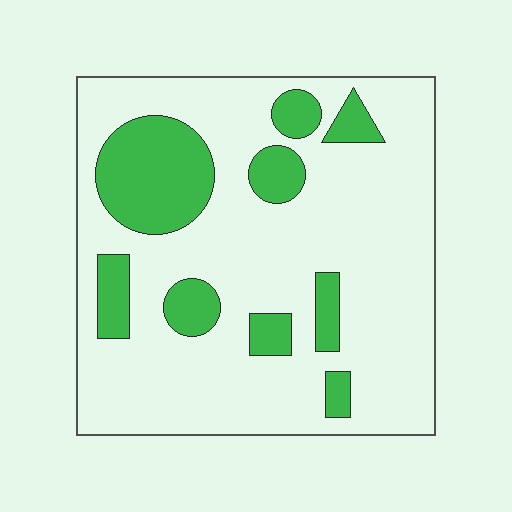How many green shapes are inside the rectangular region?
9.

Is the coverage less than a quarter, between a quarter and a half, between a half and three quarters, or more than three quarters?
Less than a quarter.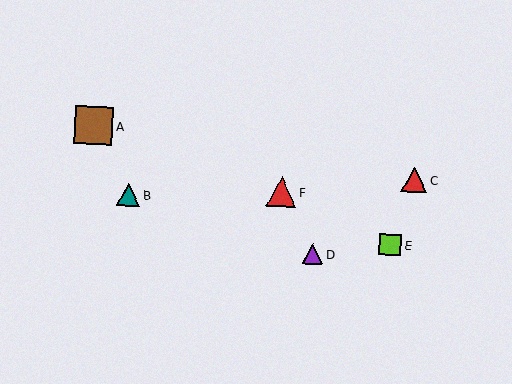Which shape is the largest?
The brown square (labeled A) is the largest.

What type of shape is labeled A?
Shape A is a brown square.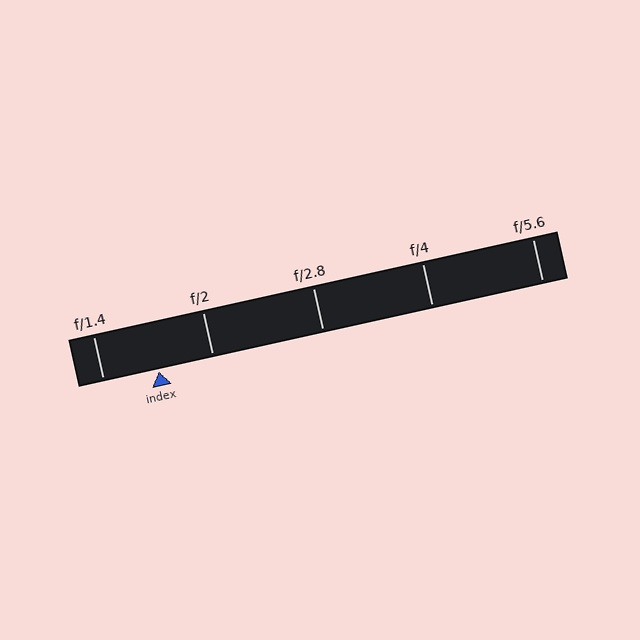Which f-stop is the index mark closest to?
The index mark is closest to f/1.4.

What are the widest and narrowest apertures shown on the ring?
The widest aperture shown is f/1.4 and the narrowest is f/5.6.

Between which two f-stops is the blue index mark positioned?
The index mark is between f/1.4 and f/2.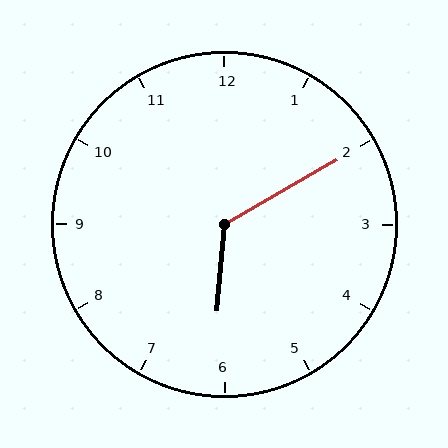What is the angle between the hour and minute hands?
Approximately 125 degrees.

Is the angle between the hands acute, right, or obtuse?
It is obtuse.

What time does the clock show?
6:10.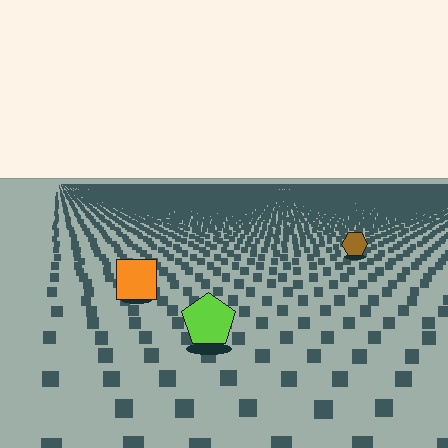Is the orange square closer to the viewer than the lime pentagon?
No. The lime pentagon is closer — you can tell from the texture gradient: the ground texture is coarser near it.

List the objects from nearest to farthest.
From nearest to farthest: the lime pentagon, the orange square, the brown hexagon.